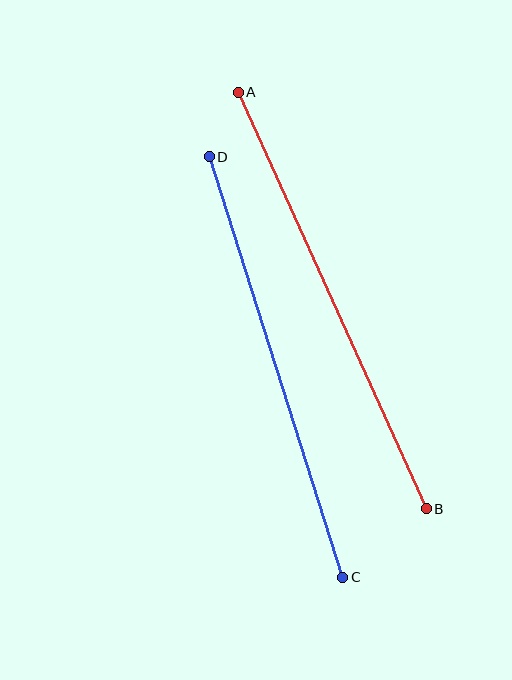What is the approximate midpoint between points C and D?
The midpoint is at approximately (276, 367) pixels.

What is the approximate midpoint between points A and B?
The midpoint is at approximately (332, 301) pixels.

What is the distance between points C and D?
The distance is approximately 441 pixels.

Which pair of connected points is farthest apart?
Points A and B are farthest apart.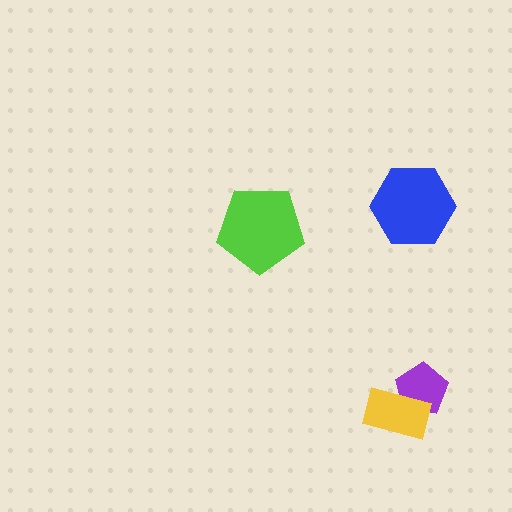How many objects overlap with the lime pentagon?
0 objects overlap with the lime pentagon.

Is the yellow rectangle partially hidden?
No, no other shape covers it.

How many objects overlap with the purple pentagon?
1 object overlaps with the purple pentagon.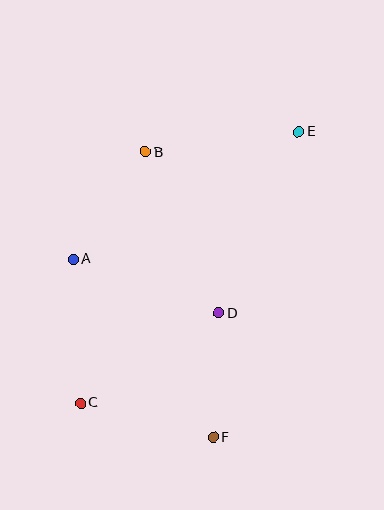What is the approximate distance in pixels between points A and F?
The distance between A and F is approximately 227 pixels.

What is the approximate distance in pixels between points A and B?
The distance between A and B is approximately 129 pixels.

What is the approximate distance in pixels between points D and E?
The distance between D and E is approximately 198 pixels.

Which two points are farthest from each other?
Points C and E are farthest from each other.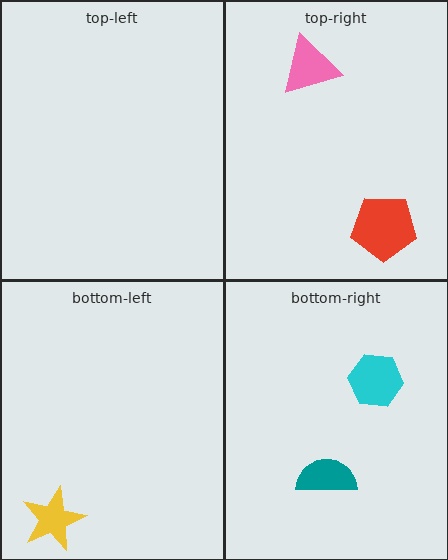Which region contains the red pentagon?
The top-right region.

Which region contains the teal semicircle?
The bottom-right region.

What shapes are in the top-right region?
The pink triangle, the red pentagon.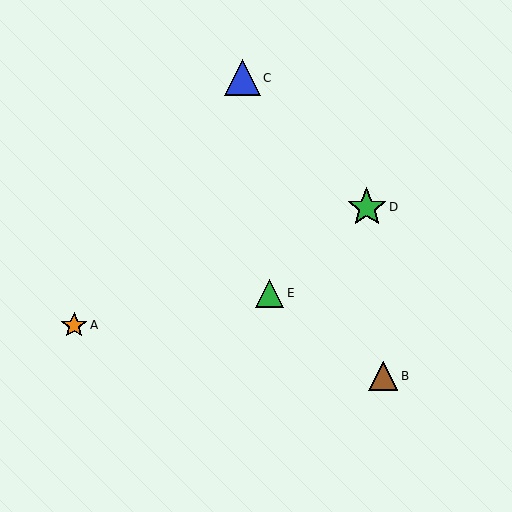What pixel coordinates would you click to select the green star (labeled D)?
Click at (367, 207) to select the green star D.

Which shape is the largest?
The green star (labeled D) is the largest.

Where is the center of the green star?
The center of the green star is at (367, 207).